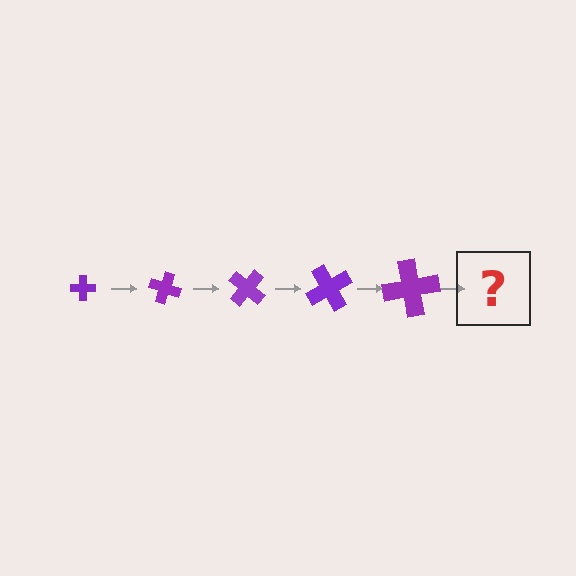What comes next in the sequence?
The next element should be a cross, larger than the previous one and rotated 100 degrees from the start.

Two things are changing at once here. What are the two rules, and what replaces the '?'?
The two rules are that the cross grows larger each step and it rotates 20 degrees each step. The '?' should be a cross, larger than the previous one and rotated 100 degrees from the start.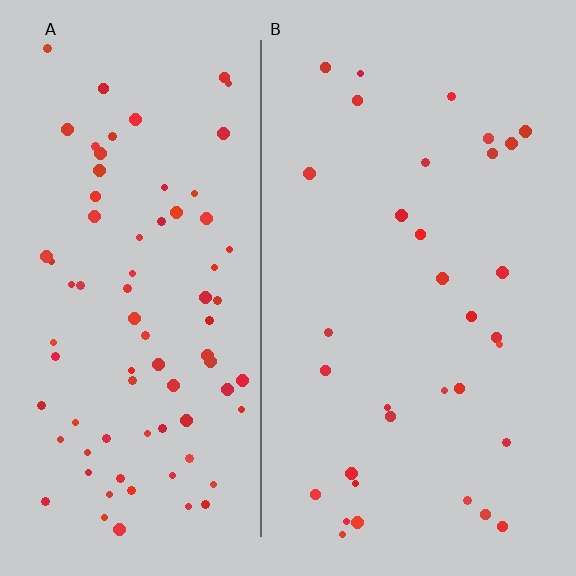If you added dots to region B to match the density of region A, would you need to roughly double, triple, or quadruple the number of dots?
Approximately double.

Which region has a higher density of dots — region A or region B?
A (the left).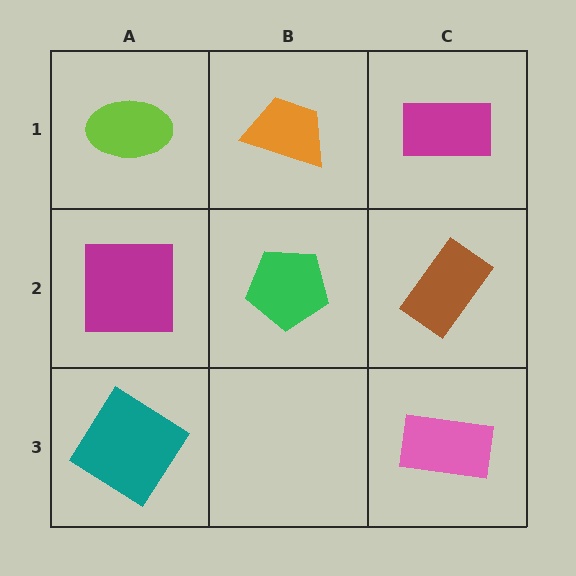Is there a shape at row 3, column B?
No, that cell is empty.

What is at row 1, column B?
An orange trapezoid.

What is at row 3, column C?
A pink rectangle.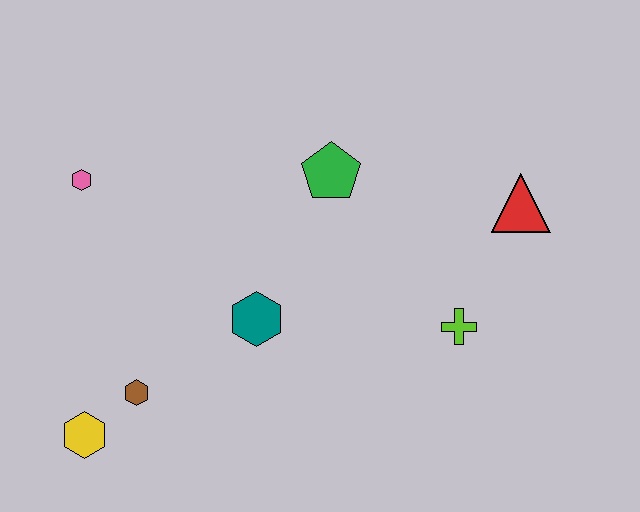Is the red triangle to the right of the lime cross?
Yes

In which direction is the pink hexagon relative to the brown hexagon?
The pink hexagon is above the brown hexagon.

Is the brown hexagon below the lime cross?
Yes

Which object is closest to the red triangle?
The lime cross is closest to the red triangle.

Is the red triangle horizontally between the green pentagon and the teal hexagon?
No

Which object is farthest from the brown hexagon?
The red triangle is farthest from the brown hexagon.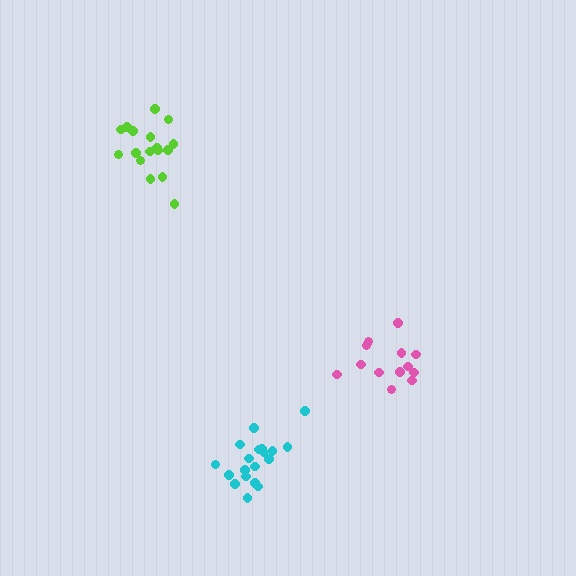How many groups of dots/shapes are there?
There are 3 groups.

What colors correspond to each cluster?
The clusters are colored: pink, lime, cyan.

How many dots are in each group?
Group 1: 13 dots, Group 2: 17 dots, Group 3: 19 dots (49 total).